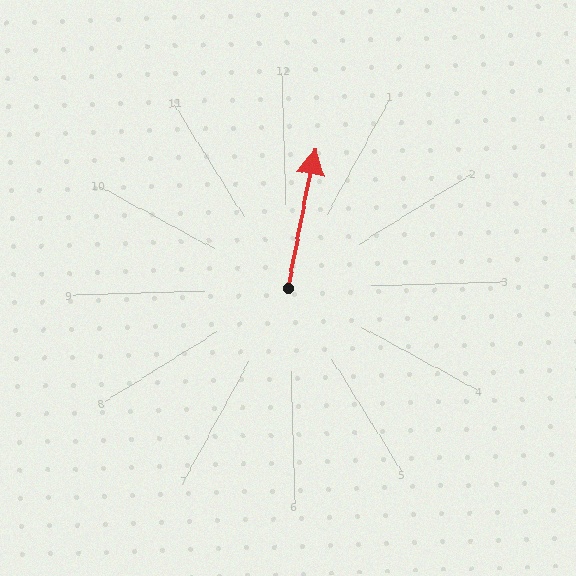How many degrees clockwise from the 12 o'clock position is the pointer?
Approximately 13 degrees.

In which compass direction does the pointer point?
North.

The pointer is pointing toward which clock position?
Roughly 12 o'clock.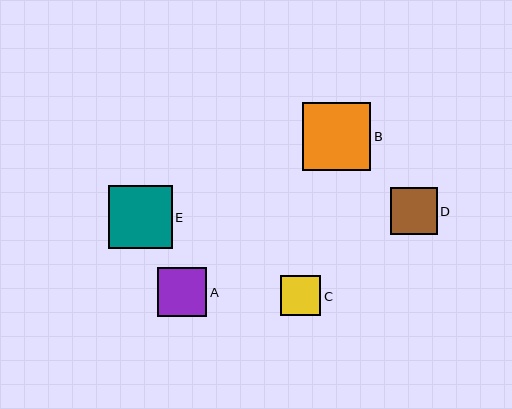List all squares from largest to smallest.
From largest to smallest: B, E, A, D, C.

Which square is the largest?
Square B is the largest with a size of approximately 68 pixels.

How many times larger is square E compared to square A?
Square E is approximately 1.3 times the size of square A.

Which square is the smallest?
Square C is the smallest with a size of approximately 41 pixels.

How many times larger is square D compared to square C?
Square D is approximately 1.2 times the size of square C.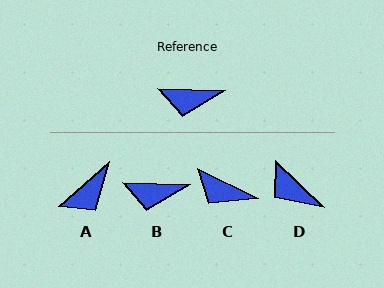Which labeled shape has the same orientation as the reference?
B.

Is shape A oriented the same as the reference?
No, it is off by about 43 degrees.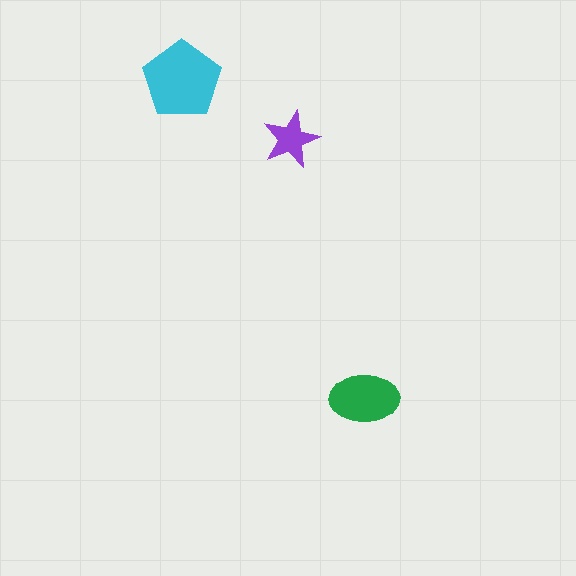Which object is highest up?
The cyan pentagon is topmost.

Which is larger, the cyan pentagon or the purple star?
The cyan pentagon.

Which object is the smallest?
The purple star.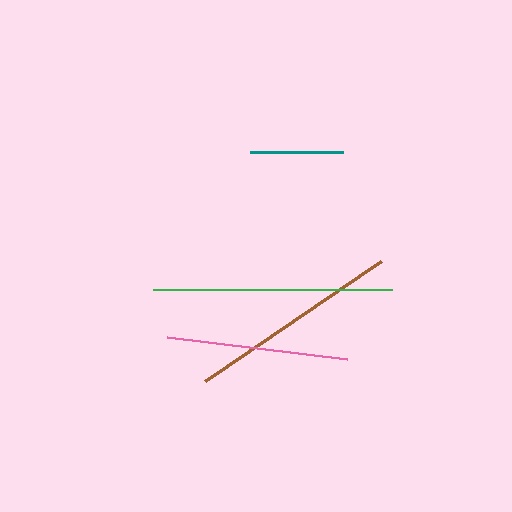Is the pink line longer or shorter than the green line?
The green line is longer than the pink line.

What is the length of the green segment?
The green segment is approximately 239 pixels long.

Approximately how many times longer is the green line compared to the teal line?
The green line is approximately 2.6 times the length of the teal line.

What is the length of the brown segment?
The brown segment is approximately 213 pixels long.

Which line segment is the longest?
The green line is the longest at approximately 239 pixels.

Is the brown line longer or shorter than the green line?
The green line is longer than the brown line.